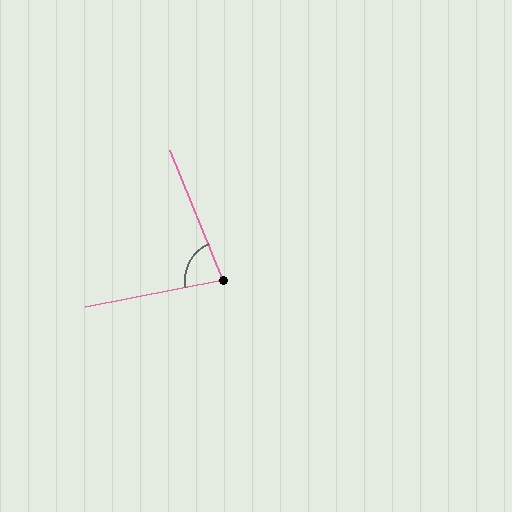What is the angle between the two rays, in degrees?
Approximately 79 degrees.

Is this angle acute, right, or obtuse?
It is acute.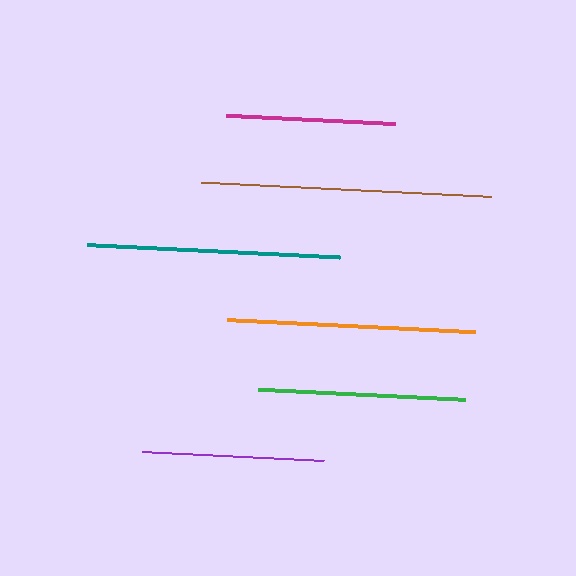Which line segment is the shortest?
The magenta line is the shortest at approximately 168 pixels.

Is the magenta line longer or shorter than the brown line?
The brown line is longer than the magenta line.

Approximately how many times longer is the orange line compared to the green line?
The orange line is approximately 1.2 times the length of the green line.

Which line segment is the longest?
The brown line is the longest at approximately 291 pixels.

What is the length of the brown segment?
The brown segment is approximately 291 pixels long.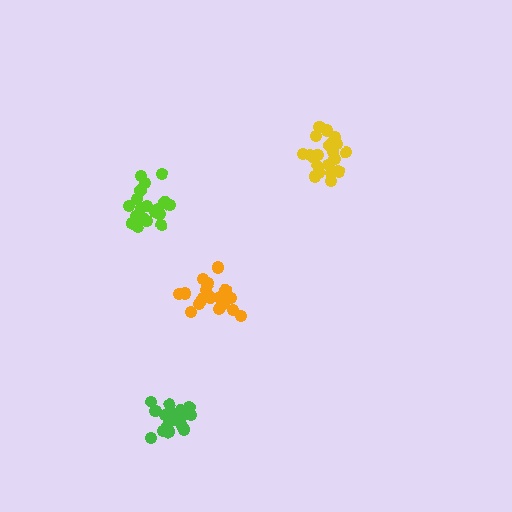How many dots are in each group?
Group 1: 21 dots, Group 2: 19 dots, Group 3: 19 dots, Group 4: 20 dots (79 total).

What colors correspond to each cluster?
The clusters are colored: yellow, orange, green, lime.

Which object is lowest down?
The green cluster is bottommost.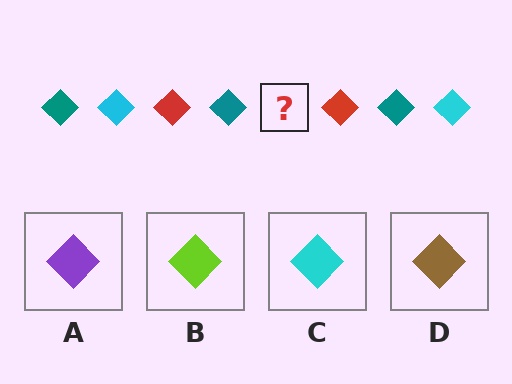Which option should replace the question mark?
Option C.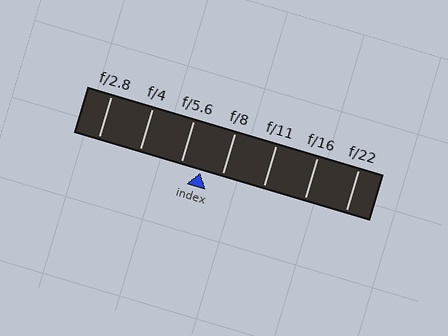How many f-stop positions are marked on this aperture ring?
There are 7 f-stop positions marked.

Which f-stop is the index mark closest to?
The index mark is closest to f/8.